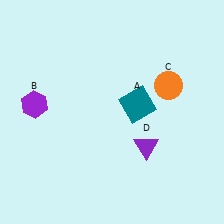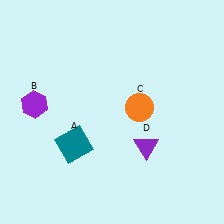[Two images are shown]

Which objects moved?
The objects that moved are: the teal square (A), the orange circle (C).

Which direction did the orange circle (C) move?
The orange circle (C) moved left.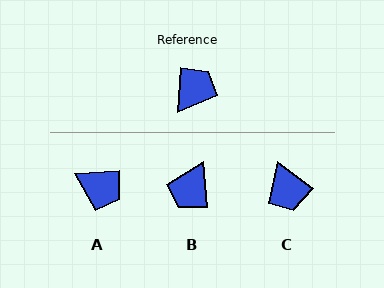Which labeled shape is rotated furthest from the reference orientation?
B, about 171 degrees away.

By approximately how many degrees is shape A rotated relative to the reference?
Approximately 83 degrees clockwise.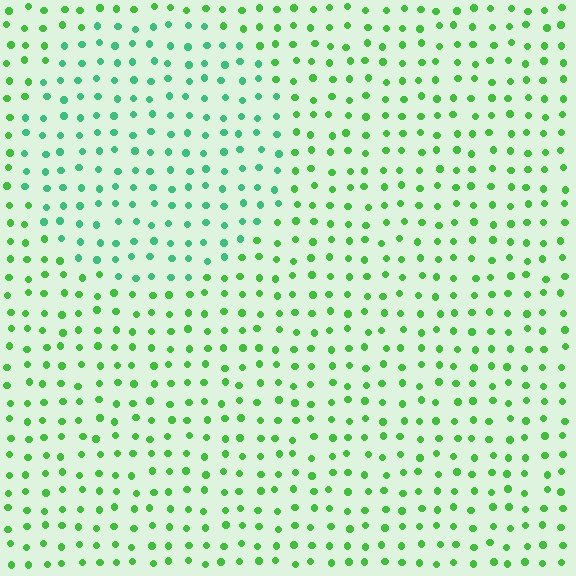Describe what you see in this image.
The image is filled with small green elements in a uniform arrangement. A circle-shaped region is visible where the elements are tinted to a slightly different hue, forming a subtle color boundary.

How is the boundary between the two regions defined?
The boundary is defined purely by a slight shift in hue (about 32 degrees). Spacing, size, and orientation are identical on both sides.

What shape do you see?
I see a circle.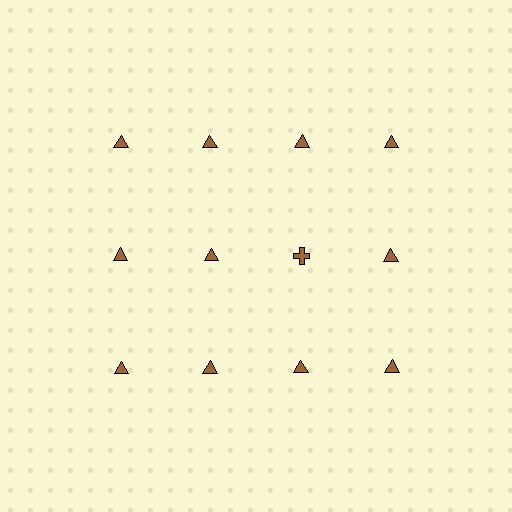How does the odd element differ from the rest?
It has a different shape: cross instead of triangle.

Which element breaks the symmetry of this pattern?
The brown cross in the second row, center column breaks the symmetry. All other shapes are brown triangles.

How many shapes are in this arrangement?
There are 12 shapes arranged in a grid pattern.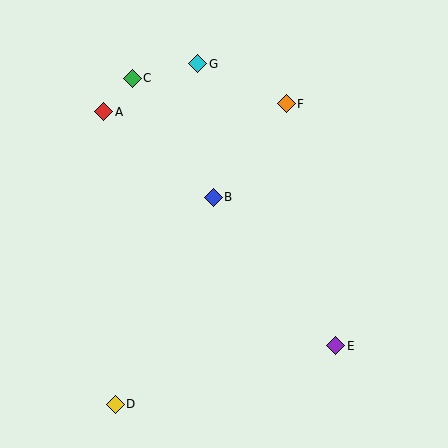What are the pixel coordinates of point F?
Point F is at (287, 104).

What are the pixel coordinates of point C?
Point C is at (132, 78).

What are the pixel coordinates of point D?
Point D is at (115, 404).